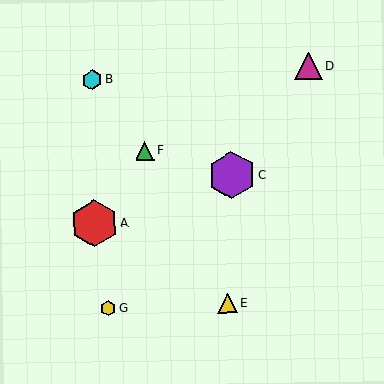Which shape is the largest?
The red hexagon (labeled A) is the largest.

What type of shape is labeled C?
Shape C is a purple hexagon.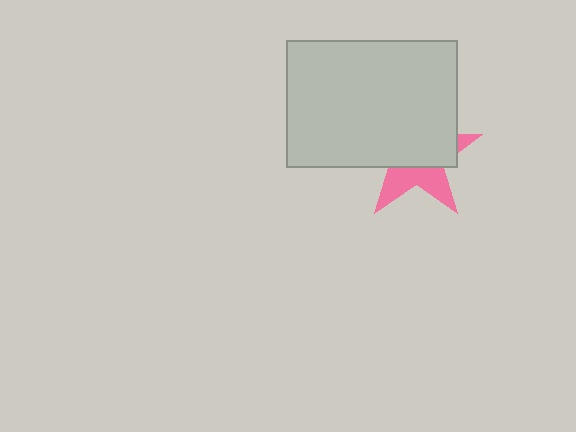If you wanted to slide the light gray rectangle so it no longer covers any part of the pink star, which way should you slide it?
Slide it up — that is the most direct way to separate the two shapes.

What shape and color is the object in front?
The object in front is a light gray rectangle.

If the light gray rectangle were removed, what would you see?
You would see the complete pink star.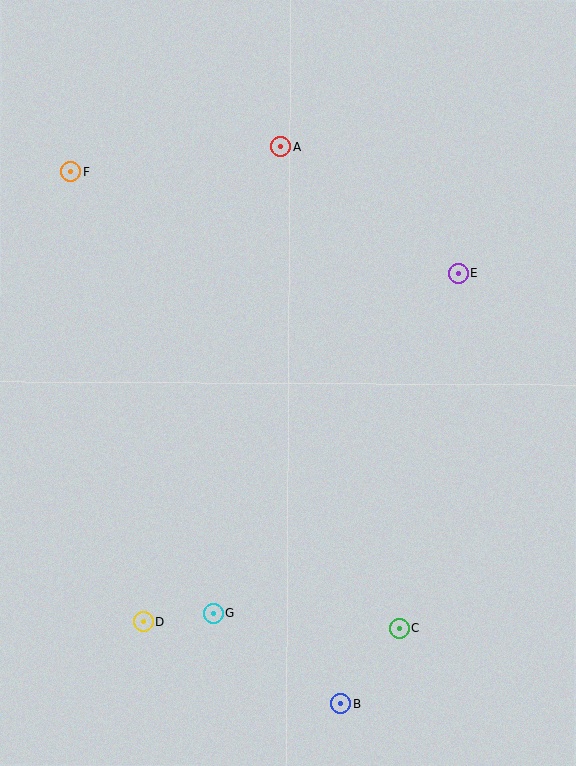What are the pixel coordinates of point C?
Point C is at (399, 628).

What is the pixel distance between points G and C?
The distance between G and C is 186 pixels.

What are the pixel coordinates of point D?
Point D is at (143, 622).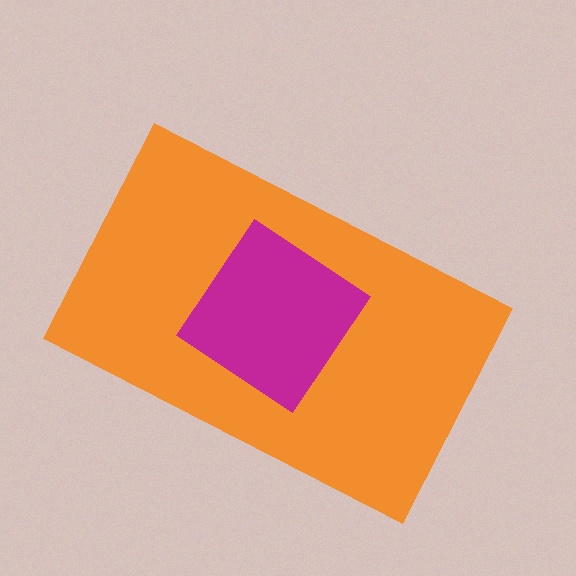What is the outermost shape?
The orange rectangle.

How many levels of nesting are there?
2.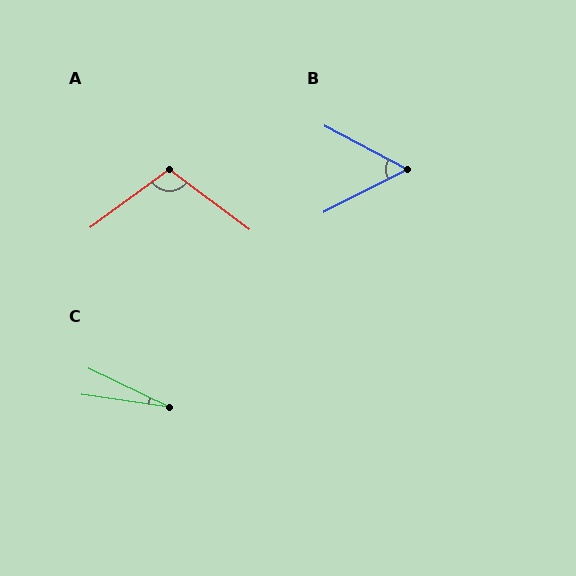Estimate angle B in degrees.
Approximately 55 degrees.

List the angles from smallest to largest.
C (17°), B (55°), A (107°).